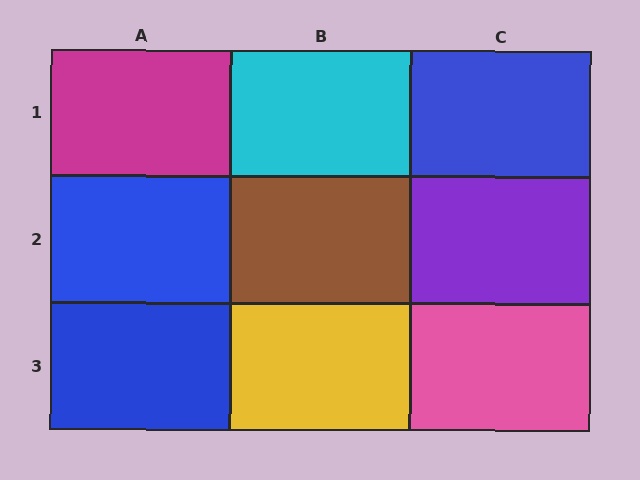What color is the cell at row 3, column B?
Yellow.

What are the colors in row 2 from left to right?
Blue, brown, purple.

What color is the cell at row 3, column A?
Blue.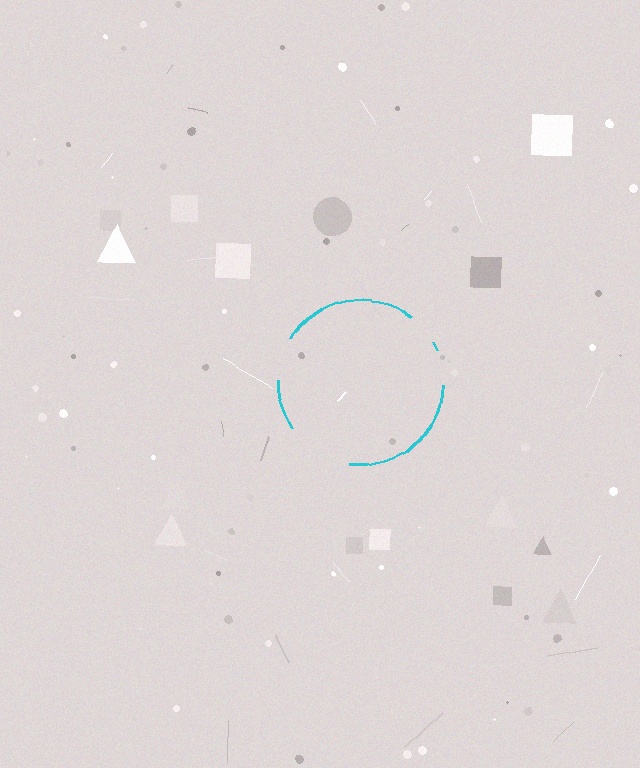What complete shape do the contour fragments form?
The contour fragments form a circle.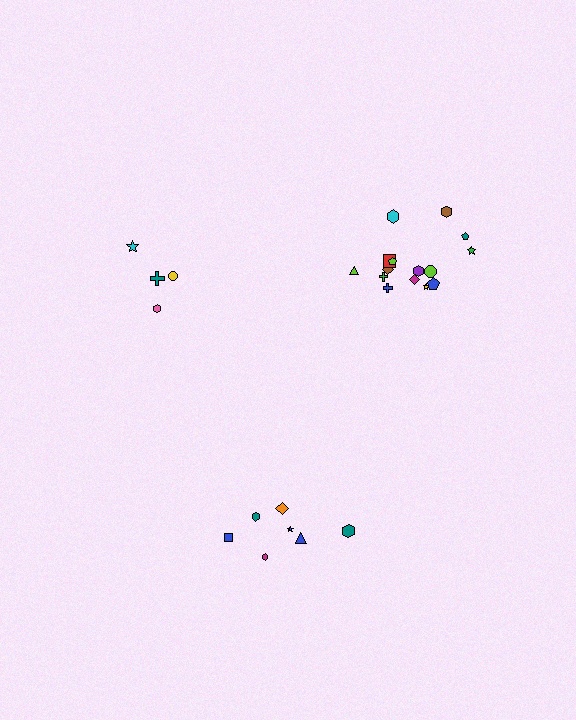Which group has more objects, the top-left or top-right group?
The top-right group.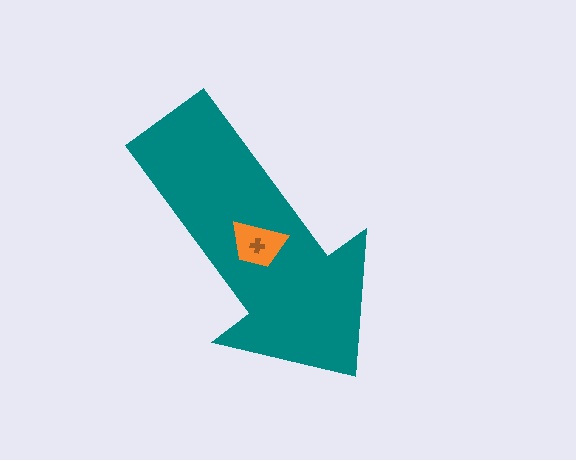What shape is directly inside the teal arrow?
The orange trapezoid.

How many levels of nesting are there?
3.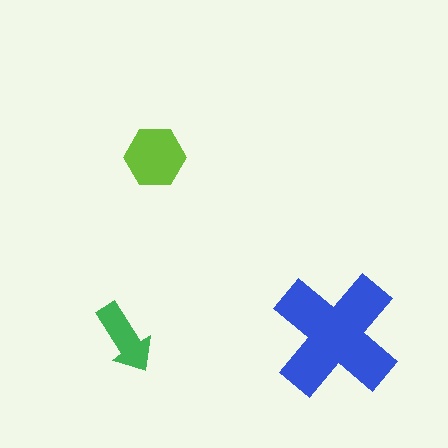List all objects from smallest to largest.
The green arrow, the lime hexagon, the blue cross.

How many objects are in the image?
There are 3 objects in the image.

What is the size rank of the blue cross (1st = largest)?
1st.